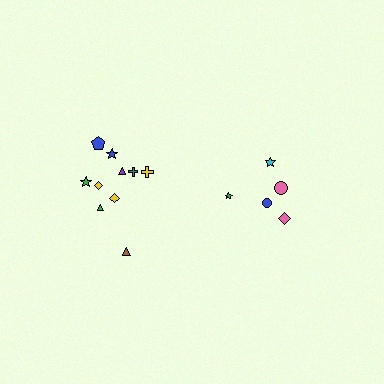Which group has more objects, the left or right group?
The left group.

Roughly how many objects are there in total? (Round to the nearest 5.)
Roughly 15 objects in total.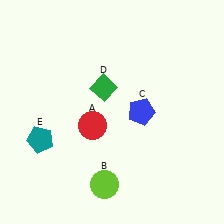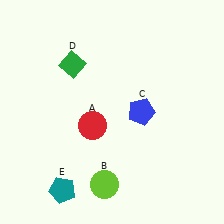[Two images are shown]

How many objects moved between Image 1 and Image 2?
2 objects moved between the two images.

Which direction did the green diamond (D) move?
The green diamond (D) moved left.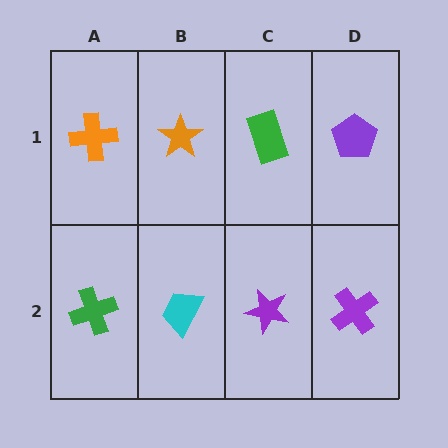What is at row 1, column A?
An orange cross.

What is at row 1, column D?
A purple pentagon.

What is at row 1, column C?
A green rectangle.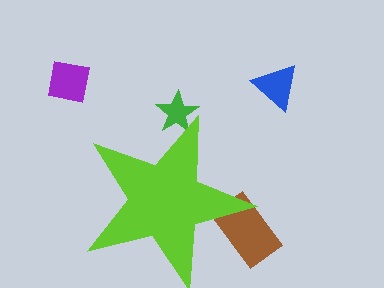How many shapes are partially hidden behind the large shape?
2 shapes are partially hidden.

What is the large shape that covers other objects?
A lime star.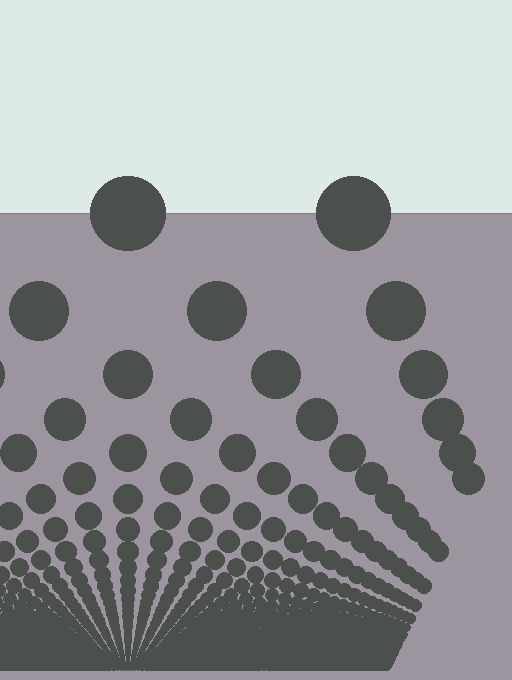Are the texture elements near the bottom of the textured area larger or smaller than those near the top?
Smaller. The gradient is inverted — elements near the bottom are smaller and denser.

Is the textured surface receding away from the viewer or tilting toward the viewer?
The surface appears to tilt toward the viewer. Texture elements get larger and sparser toward the top.